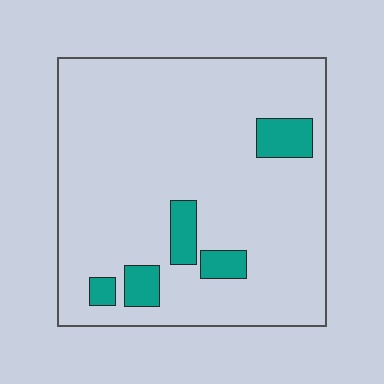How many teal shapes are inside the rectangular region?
5.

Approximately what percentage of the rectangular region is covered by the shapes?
Approximately 10%.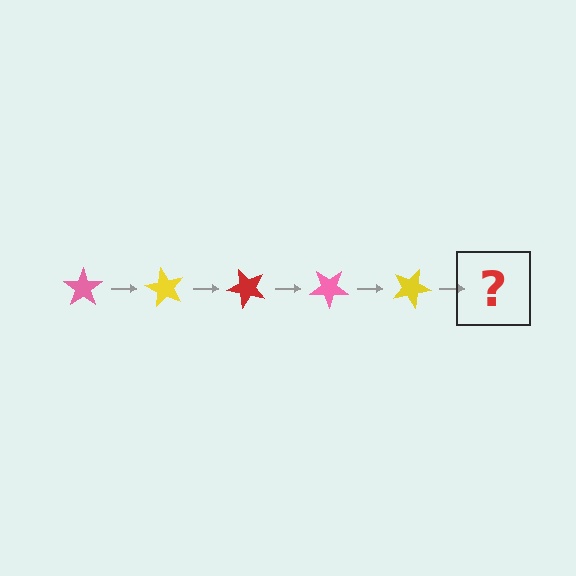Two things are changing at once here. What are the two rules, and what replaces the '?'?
The two rules are that it rotates 60 degrees each step and the color cycles through pink, yellow, and red. The '?' should be a red star, rotated 300 degrees from the start.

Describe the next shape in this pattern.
It should be a red star, rotated 300 degrees from the start.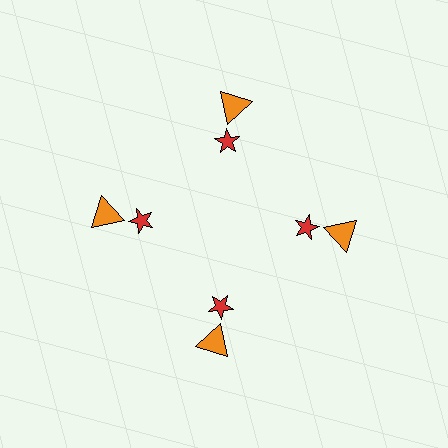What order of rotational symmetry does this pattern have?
This pattern has 4-fold rotational symmetry.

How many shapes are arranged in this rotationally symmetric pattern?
There are 8 shapes, arranged in 4 groups of 2.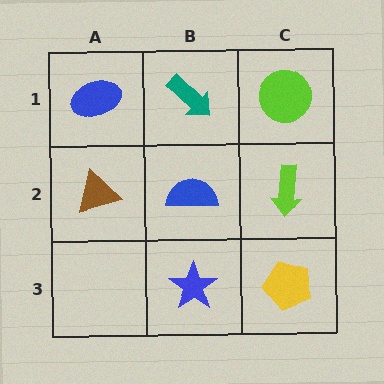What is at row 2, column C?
A lime arrow.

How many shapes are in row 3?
2 shapes.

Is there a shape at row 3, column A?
No, that cell is empty.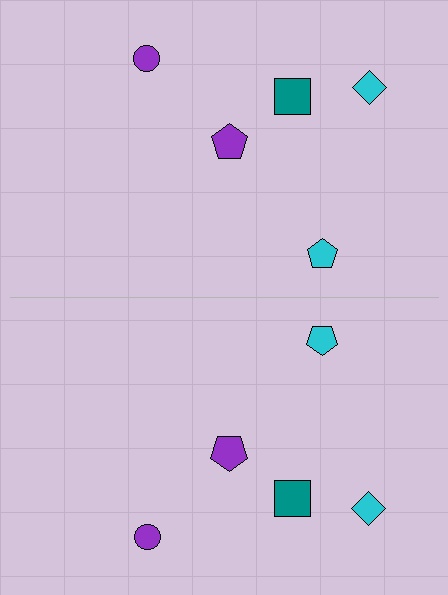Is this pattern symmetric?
Yes, this pattern has bilateral (reflection) symmetry.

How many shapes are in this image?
There are 10 shapes in this image.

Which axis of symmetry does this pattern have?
The pattern has a horizontal axis of symmetry running through the center of the image.